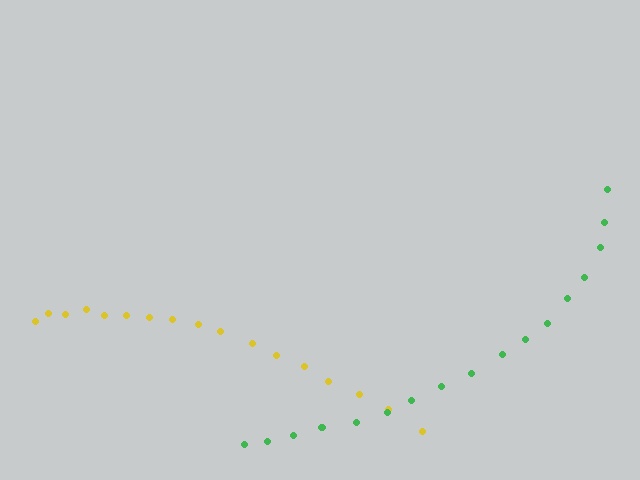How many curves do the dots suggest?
There are 2 distinct paths.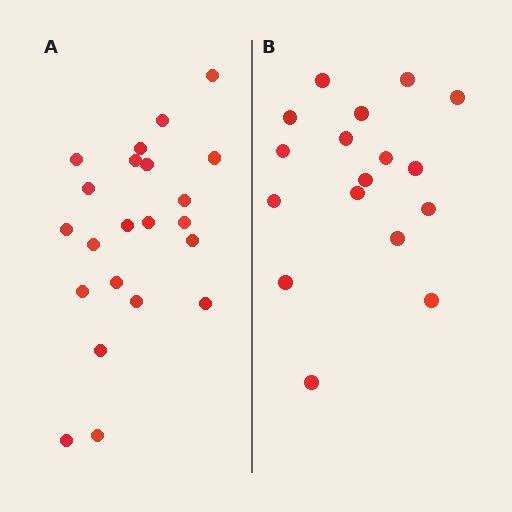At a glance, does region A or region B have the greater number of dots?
Region A (the left region) has more dots.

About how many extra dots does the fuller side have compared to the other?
Region A has about 5 more dots than region B.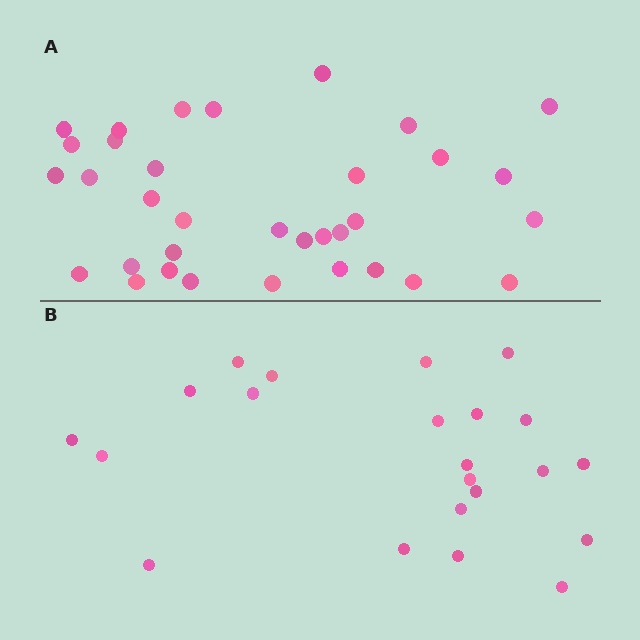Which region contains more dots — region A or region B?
Region A (the top region) has more dots.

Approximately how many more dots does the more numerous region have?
Region A has roughly 12 or so more dots than region B.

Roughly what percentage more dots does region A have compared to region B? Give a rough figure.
About 55% more.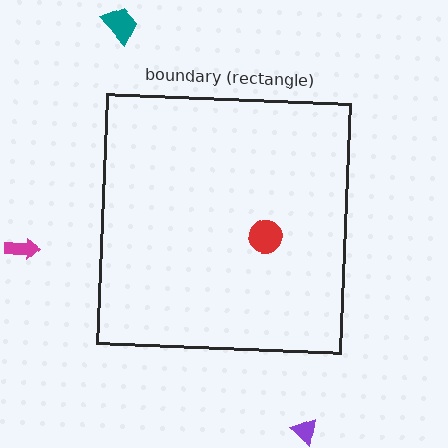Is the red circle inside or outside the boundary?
Inside.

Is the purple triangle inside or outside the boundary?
Outside.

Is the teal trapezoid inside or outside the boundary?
Outside.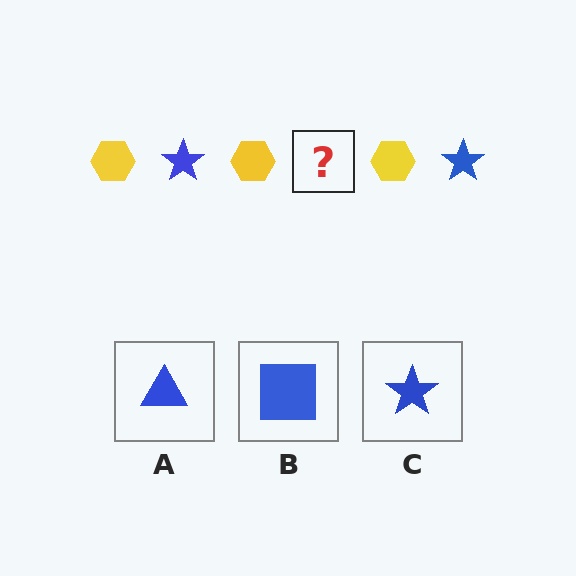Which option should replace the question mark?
Option C.